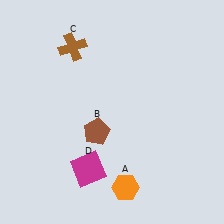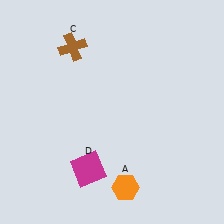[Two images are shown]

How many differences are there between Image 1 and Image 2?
There is 1 difference between the two images.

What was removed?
The brown pentagon (B) was removed in Image 2.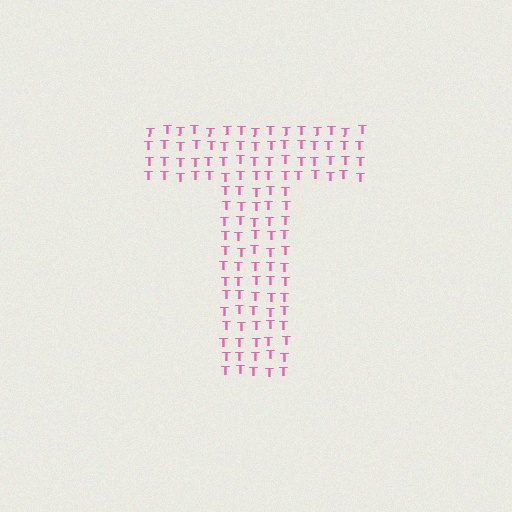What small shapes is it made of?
It is made of small letter T's.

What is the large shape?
The large shape is the letter T.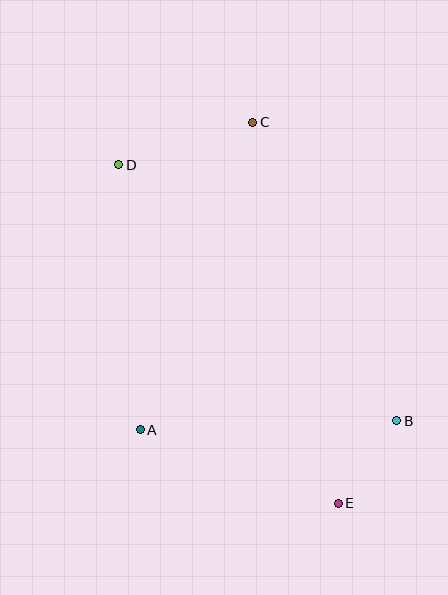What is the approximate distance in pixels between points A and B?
The distance between A and B is approximately 257 pixels.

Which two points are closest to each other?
Points B and E are closest to each other.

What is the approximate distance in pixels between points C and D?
The distance between C and D is approximately 140 pixels.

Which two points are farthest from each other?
Points D and E are farthest from each other.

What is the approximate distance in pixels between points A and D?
The distance between A and D is approximately 266 pixels.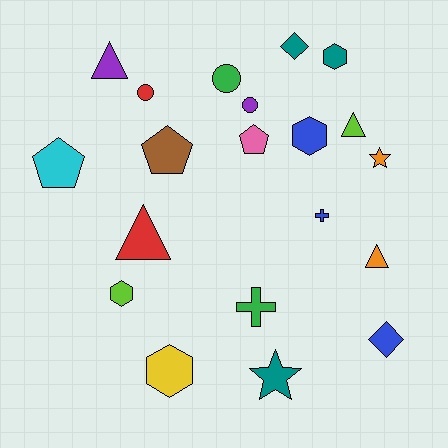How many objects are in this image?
There are 20 objects.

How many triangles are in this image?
There are 4 triangles.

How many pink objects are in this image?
There is 1 pink object.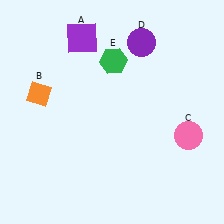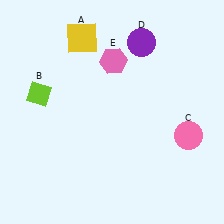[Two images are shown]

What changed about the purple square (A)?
In Image 1, A is purple. In Image 2, it changed to yellow.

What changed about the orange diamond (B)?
In Image 1, B is orange. In Image 2, it changed to lime.